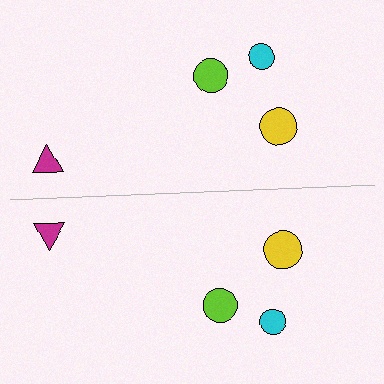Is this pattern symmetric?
Yes, this pattern has bilateral (reflection) symmetry.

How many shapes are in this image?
There are 8 shapes in this image.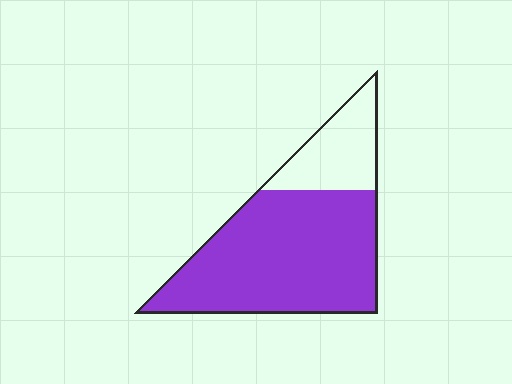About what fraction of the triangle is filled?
About three quarters (3/4).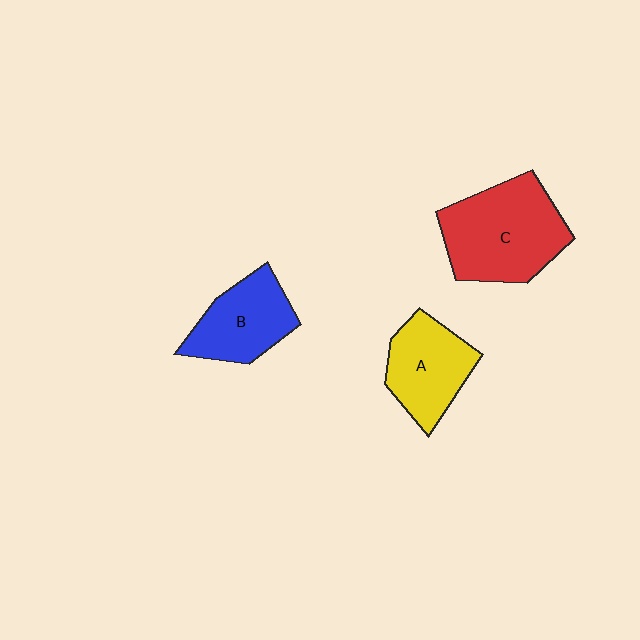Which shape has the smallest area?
Shape B (blue).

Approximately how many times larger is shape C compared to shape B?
Approximately 1.5 times.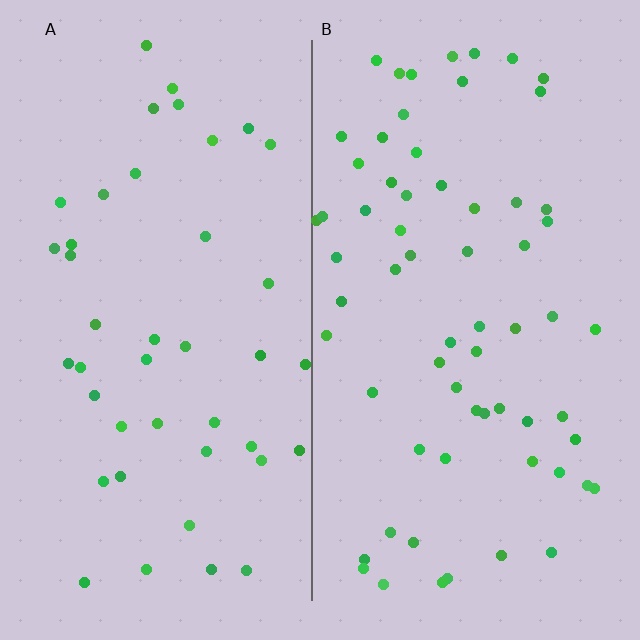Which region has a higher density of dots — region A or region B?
B (the right).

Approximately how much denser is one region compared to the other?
Approximately 1.5× — region B over region A.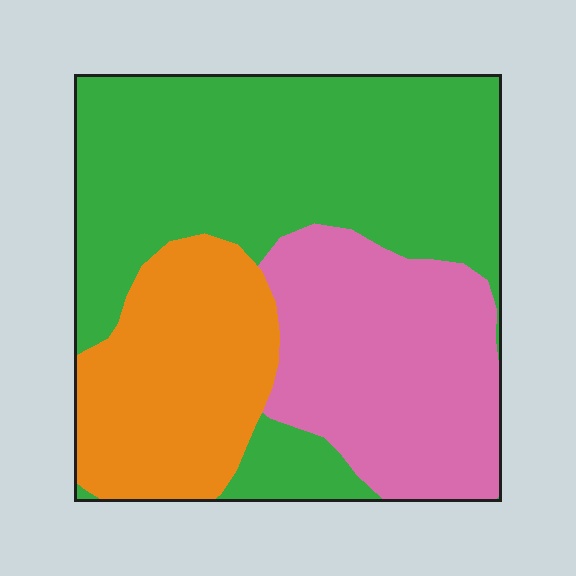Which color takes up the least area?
Orange, at roughly 25%.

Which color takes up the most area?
Green, at roughly 50%.